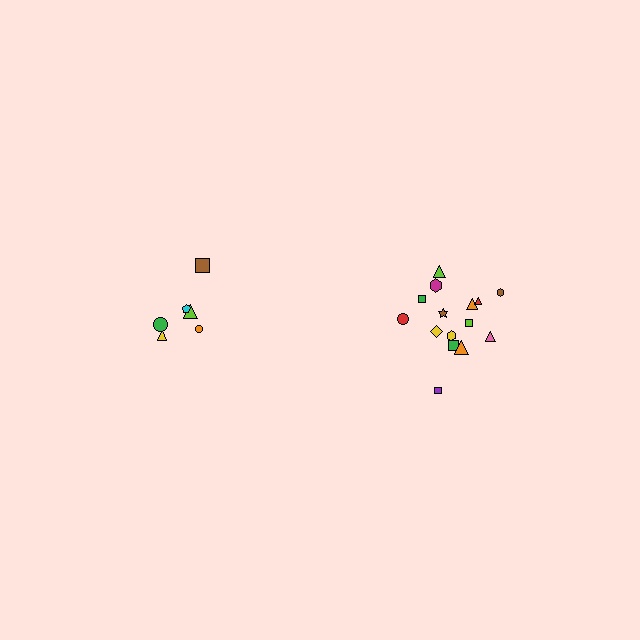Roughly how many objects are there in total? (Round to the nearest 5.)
Roughly 20 objects in total.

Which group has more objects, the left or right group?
The right group.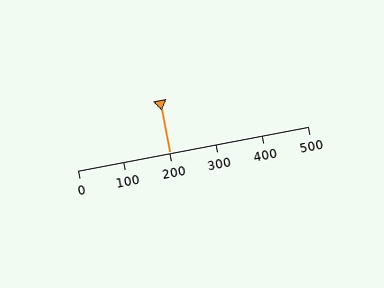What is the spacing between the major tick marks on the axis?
The major ticks are spaced 100 apart.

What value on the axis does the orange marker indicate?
The marker indicates approximately 200.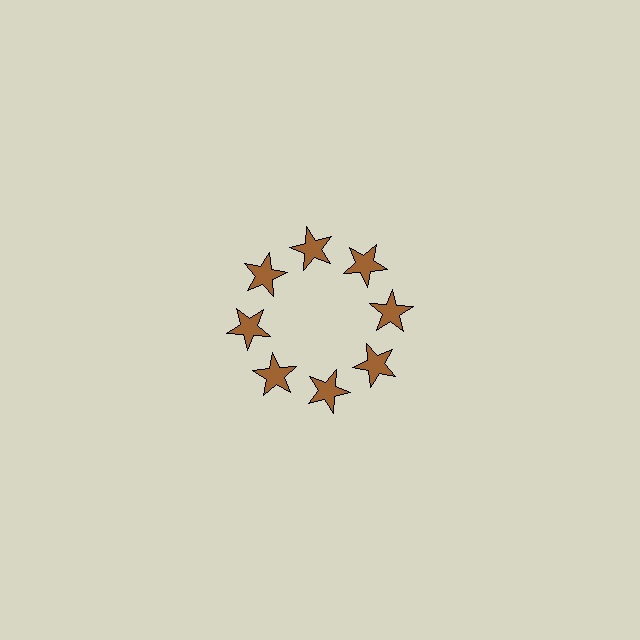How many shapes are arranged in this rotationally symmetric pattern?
There are 8 shapes, arranged in 8 groups of 1.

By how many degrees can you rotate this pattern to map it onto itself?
The pattern maps onto itself every 45 degrees of rotation.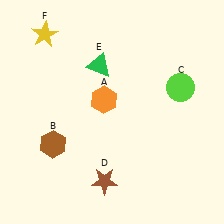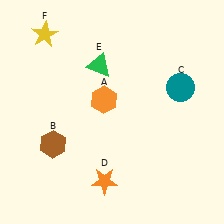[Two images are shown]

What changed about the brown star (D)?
In Image 1, D is brown. In Image 2, it changed to orange.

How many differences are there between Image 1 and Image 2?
There are 2 differences between the two images.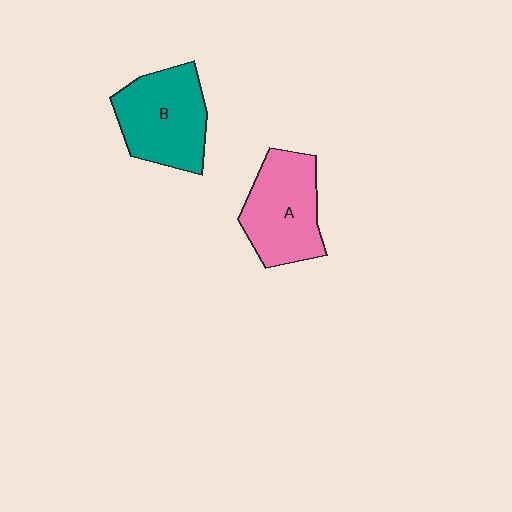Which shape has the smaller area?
Shape A (pink).